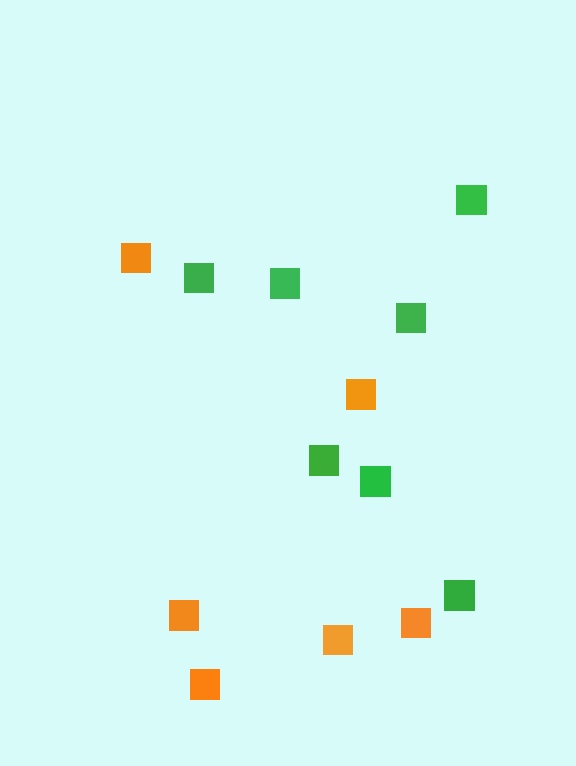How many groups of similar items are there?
There are 2 groups: one group of green squares (7) and one group of orange squares (6).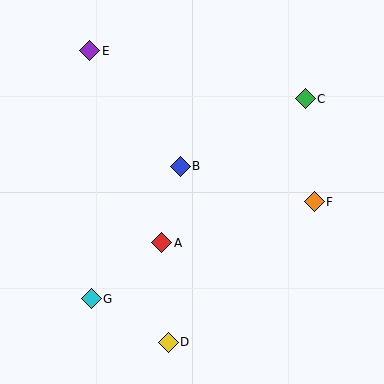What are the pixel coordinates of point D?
Point D is at (168, 342).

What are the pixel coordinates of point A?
Point A is at (162, 243).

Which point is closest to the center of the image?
Point B at (180, 166) is closest to the center.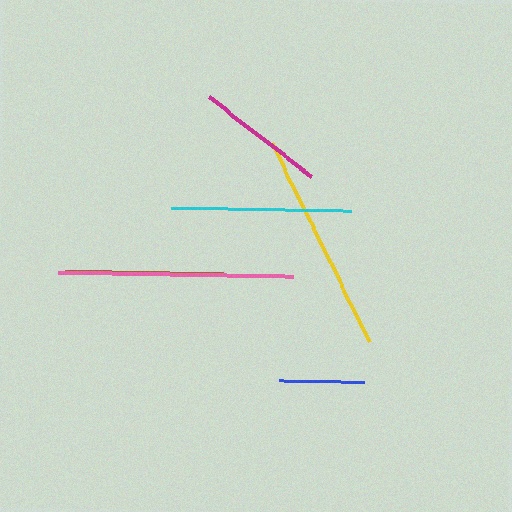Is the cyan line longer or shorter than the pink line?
The pink line is longer than the cyan line.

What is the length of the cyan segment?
The cyan segment is approximately 179 pixels long.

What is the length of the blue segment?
The blue segment is approximately 85 pixels long.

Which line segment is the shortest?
The blue line is the shortest at approximately 85 pixels.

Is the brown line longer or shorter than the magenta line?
The brown line is longer than the magenta line.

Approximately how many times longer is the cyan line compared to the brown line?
The cyan line is approximately 1.1 times the length of the brown line.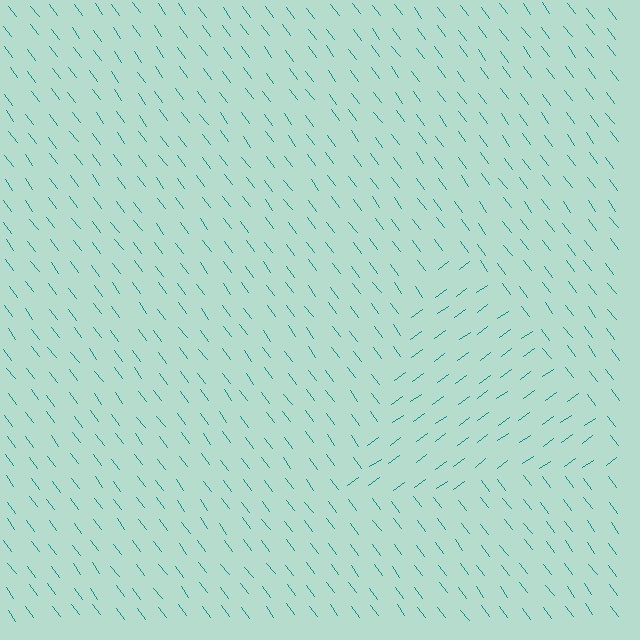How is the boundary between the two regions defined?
The boundary is defined purely by a change in line orientation (approximately 89 degrees difference). All lines are the same color and thickness.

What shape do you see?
I see a triangle.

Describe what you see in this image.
The image is filled with small teal line segments. A triangle region in the image has lines oriented differently from the surrounding lines, creating a visible texture boundary.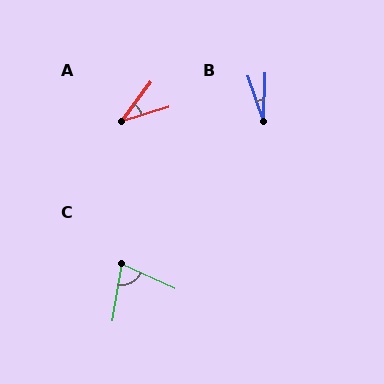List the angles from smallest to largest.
B (20°), A (36°), C (75°).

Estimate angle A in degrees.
Approximately 36 degrees.